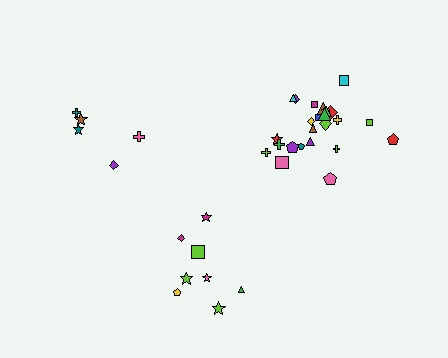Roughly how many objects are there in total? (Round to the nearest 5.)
Roughly 40 objects in total.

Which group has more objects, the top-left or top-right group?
The top-right group.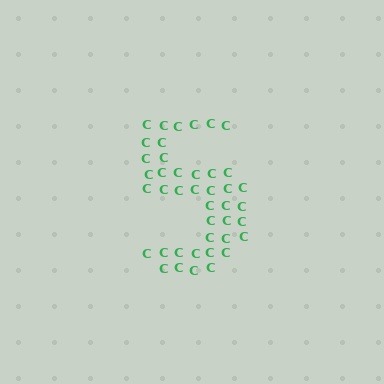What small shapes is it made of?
It is made of small letter C's.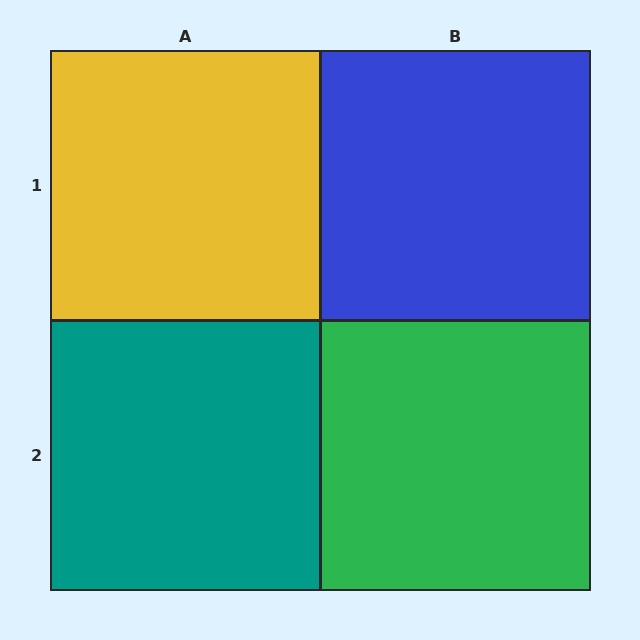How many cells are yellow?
1 cell is yellow.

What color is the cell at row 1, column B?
Blue.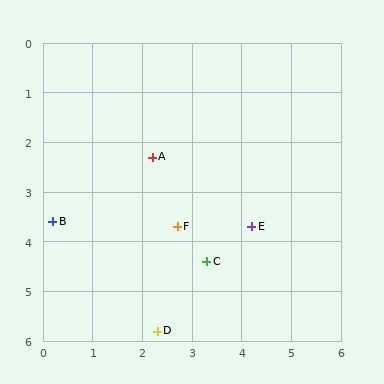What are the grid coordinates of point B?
Point B is at approximately (0.2, 3.6).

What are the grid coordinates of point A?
Point A is at approximately (2.2, 2.3).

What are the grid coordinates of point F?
Point F is at approximately (2.7, 3.7).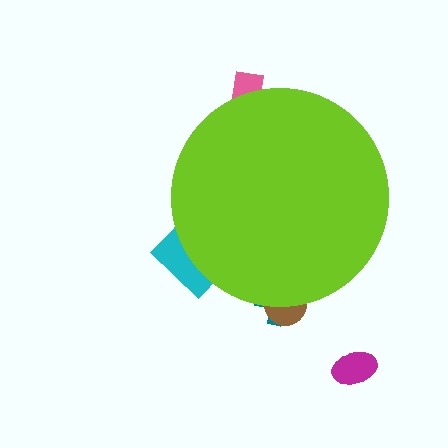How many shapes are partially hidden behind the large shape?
4 shapes are partially hidden.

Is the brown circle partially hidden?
Yes, the brown circle is partially hidden behind the lime circle.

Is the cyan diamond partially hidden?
Yes, the cyan diamond is partially hidden behind the lime circle.